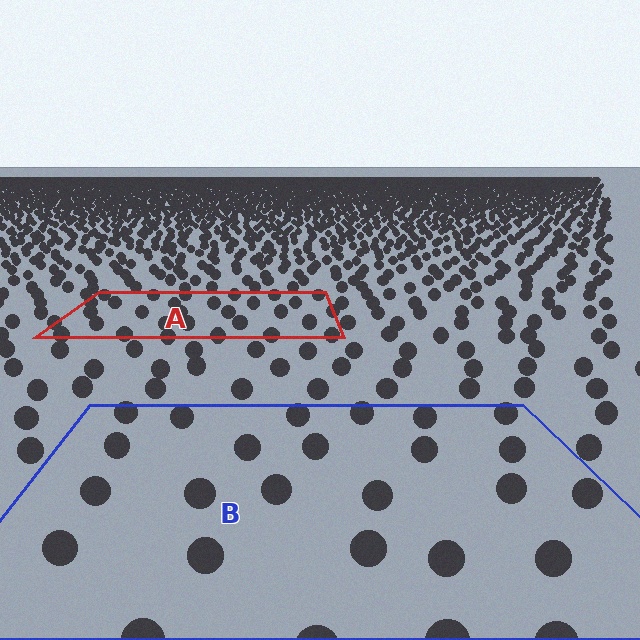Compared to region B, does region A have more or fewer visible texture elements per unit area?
Region A has more texture elements per unit area — they are packed more densely because it is farther away.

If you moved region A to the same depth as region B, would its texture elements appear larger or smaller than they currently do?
They would appear larger. At a closer depth, the same texture elements are projected at a bigger on-screen size.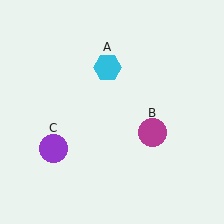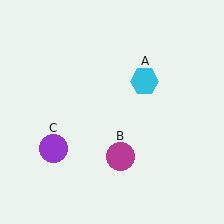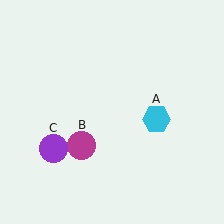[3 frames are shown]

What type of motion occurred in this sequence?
The cyan hexagon (object A), magenta circle (object B) rotated clockwise around the center of the scene.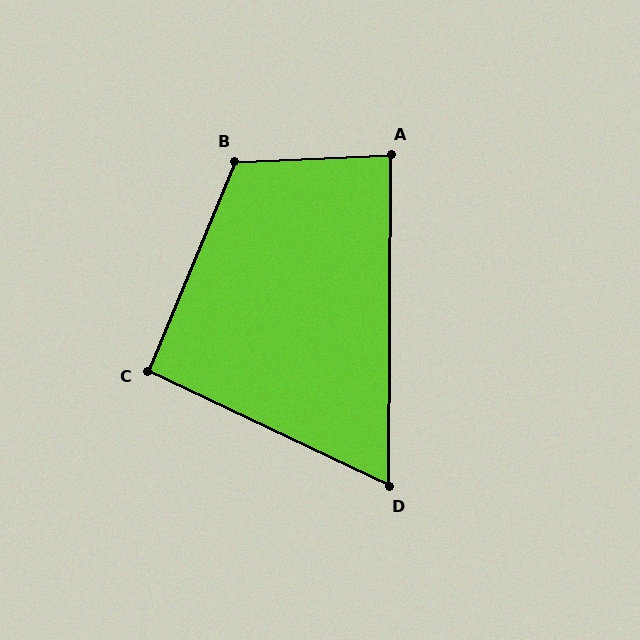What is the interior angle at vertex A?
Approximately 87 degrees (approximately right).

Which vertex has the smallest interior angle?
D, at approximately 65 degrees.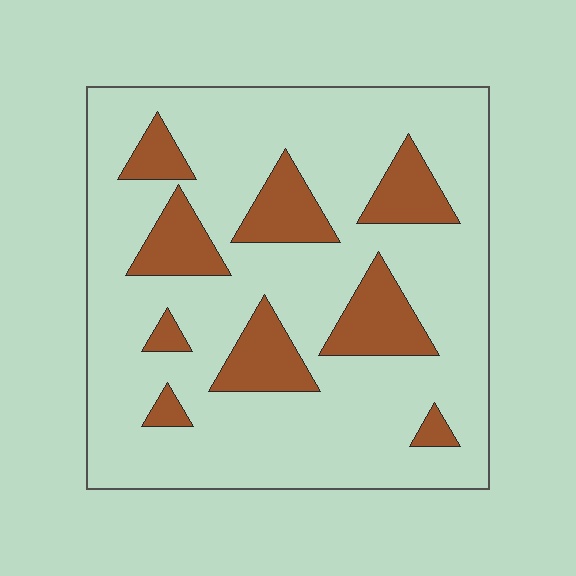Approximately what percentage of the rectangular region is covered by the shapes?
Approximately 20%.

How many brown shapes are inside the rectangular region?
9.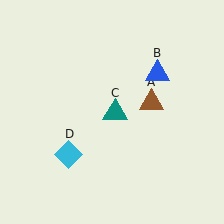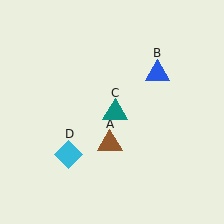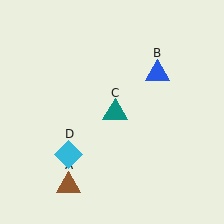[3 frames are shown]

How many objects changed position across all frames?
1 object changed position: brown triangle (object A).